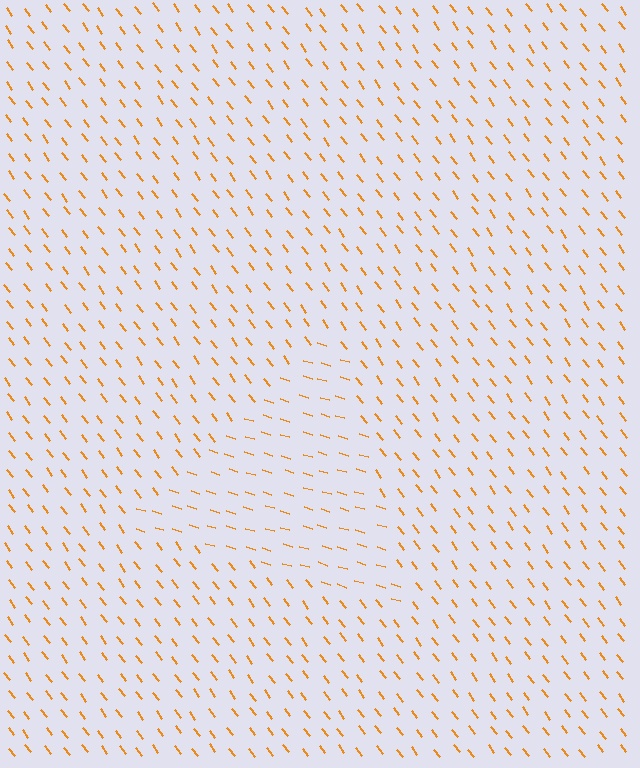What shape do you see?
I see a triangle.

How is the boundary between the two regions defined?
The boundary is defined purely by a change in line orientation (approximately 36 degrees difference). All lines are the same color and thickness.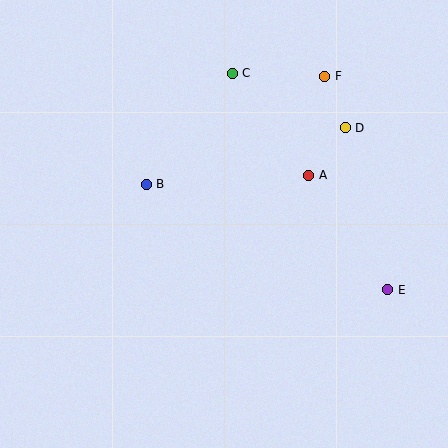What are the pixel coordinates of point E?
Point E is at (388, 290).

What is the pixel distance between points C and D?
The distance between C and D is 125 pixels.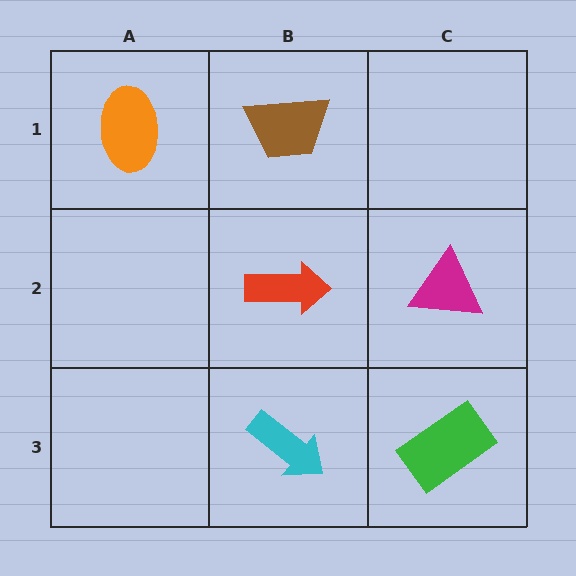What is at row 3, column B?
A cyan arrow.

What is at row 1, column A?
An orange ellipse.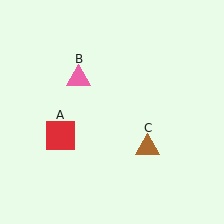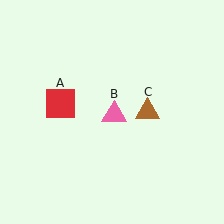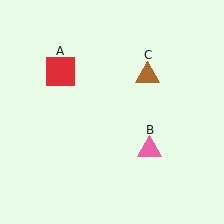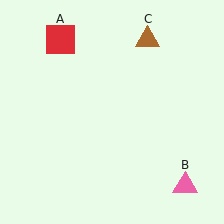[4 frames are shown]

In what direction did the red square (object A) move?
The red square (object A) moved up.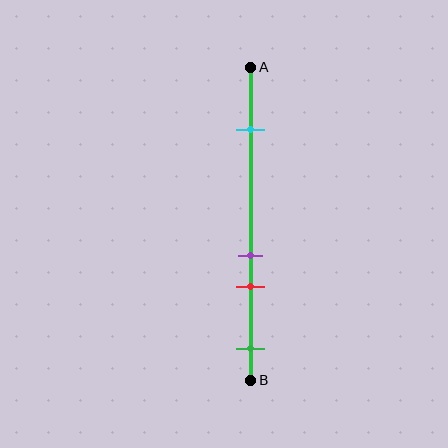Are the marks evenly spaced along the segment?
No, the marks are not evenly spaced.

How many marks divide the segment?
There are 4 marks dividing the segment.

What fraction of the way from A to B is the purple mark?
The purple mark is approximately 60% (0.6) of the way from A to B.